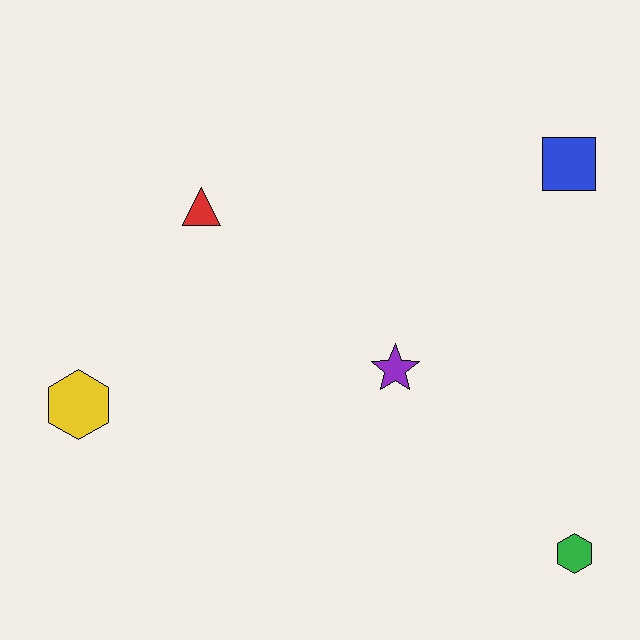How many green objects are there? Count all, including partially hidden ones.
There is 1 green object.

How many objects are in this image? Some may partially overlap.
There are 5 objects.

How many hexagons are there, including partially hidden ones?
There are 2 hexagons.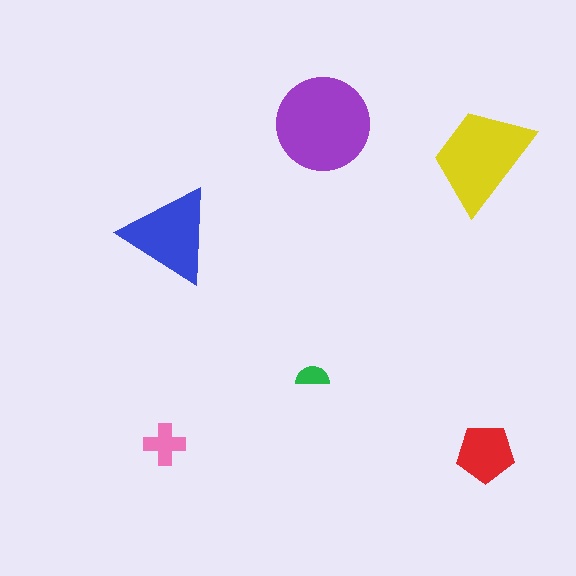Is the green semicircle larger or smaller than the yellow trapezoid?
Smaller.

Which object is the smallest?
The green semicircle.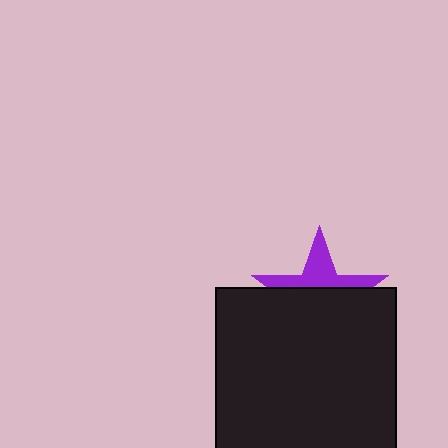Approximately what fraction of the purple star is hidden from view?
Roughly 62% of the purple star is hidden behind the black square.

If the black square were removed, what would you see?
You would see the complete purple star.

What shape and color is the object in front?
The object in front is a black square.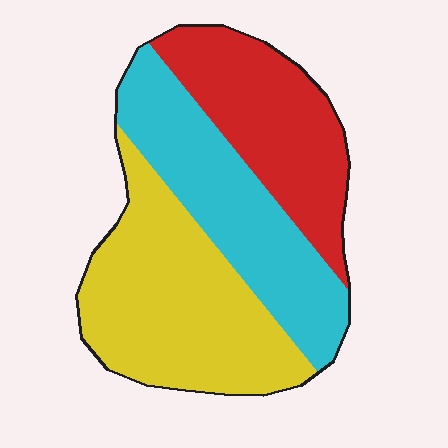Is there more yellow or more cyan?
Yellow.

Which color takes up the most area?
Yellow, at roughly 40%.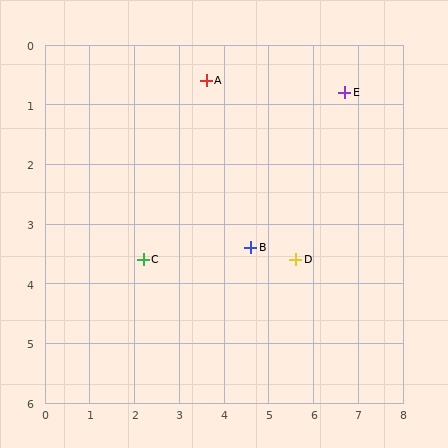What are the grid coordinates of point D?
Point D is at approximately (5.6, 3.6).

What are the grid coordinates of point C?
Point C is at approximately (2.2, 3.6).